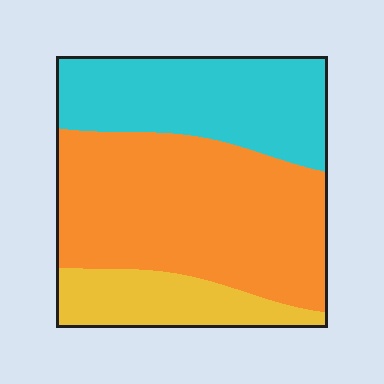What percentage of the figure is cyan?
Cyan covers around 30% of the figure.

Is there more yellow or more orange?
Orange.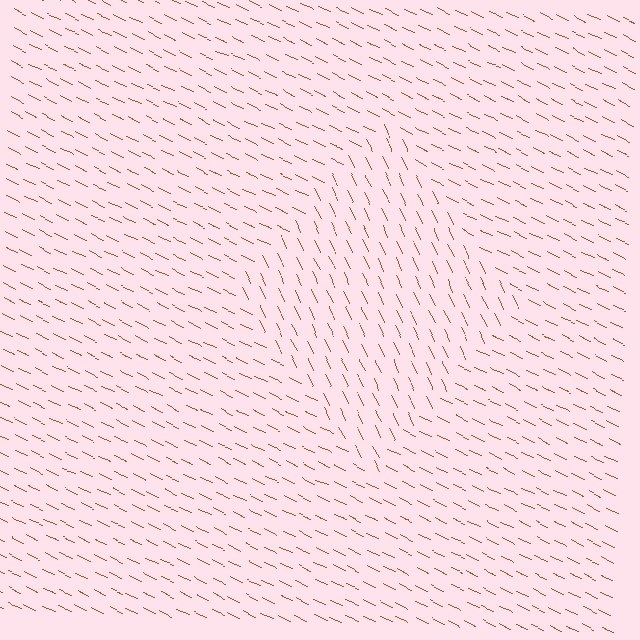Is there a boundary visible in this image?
Yes, there is a texture boundary formed by a change in line orientation.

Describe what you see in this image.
The image is filled with small brown line segments. A diamond region in the image has lines oriented differently from the surrounding lines, creating a visible texture boundary.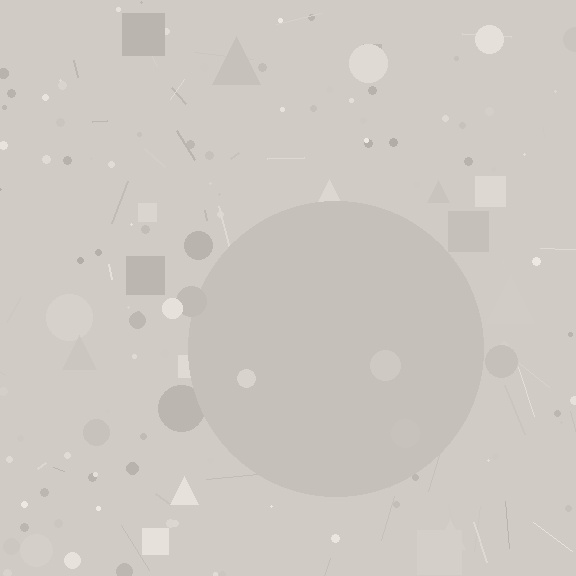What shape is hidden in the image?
A circle is hidden in the image.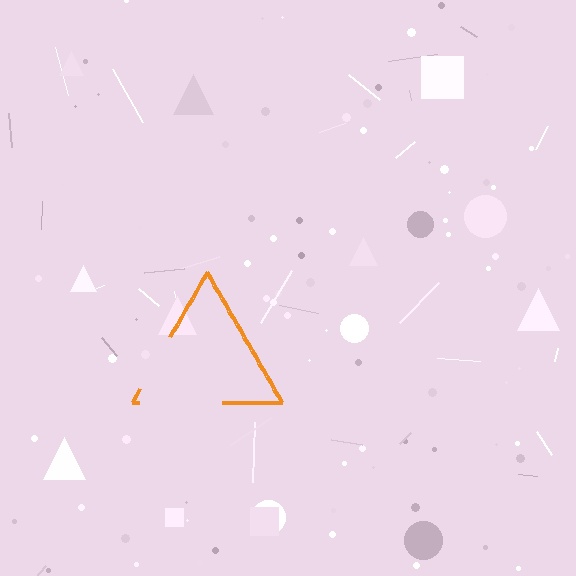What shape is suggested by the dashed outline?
The dashed outline suggests a triangle.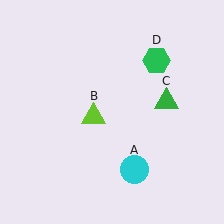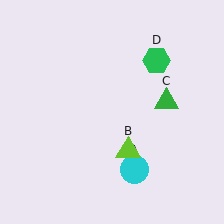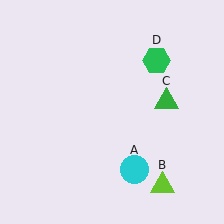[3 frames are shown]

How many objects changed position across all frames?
1 object changed position: lime triangle (object B).